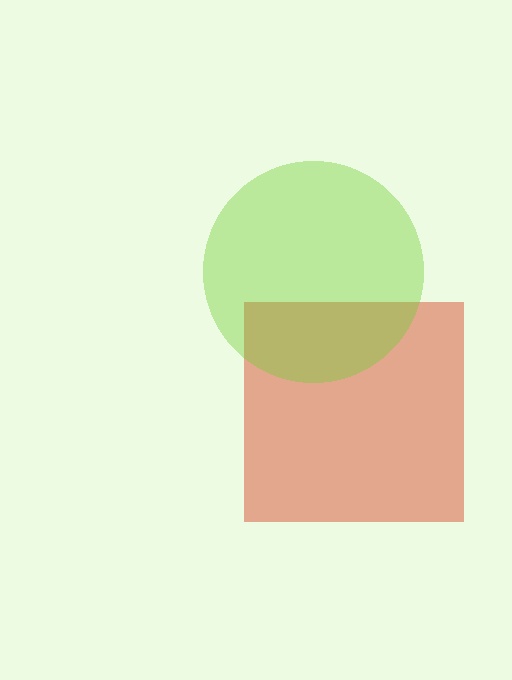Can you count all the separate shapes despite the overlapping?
Yes, there are 2 separate shapes.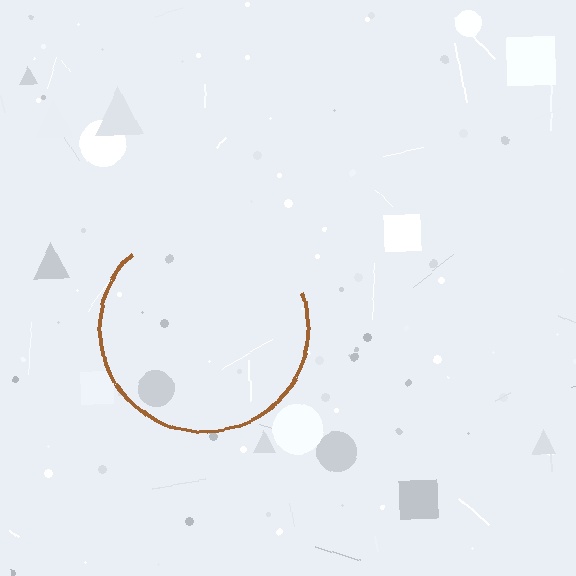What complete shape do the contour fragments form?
The contour fragments form a circle.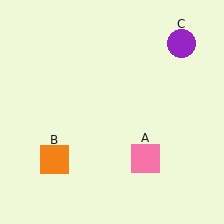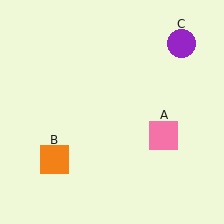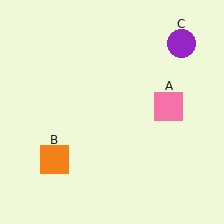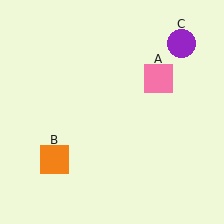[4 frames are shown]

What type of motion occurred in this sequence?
The pink square (object A) rotated counterclockwise around the center of the scene.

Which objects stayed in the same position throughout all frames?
Orange square (object B) and purple circle (object C) remained stationary.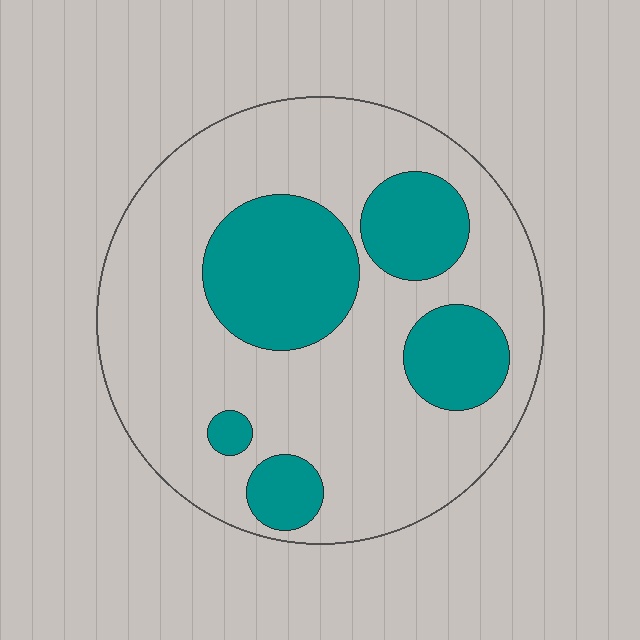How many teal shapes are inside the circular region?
5.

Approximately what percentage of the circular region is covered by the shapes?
Approximately 30%.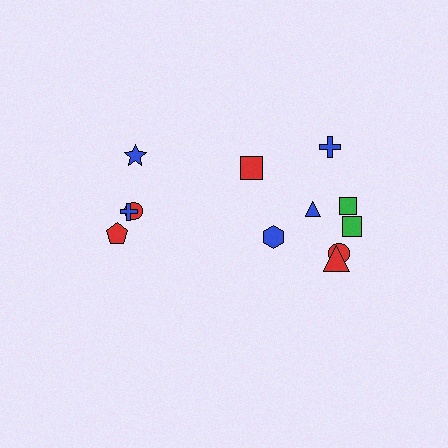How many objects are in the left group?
There are 4 objects.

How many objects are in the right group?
There are 8 objects.